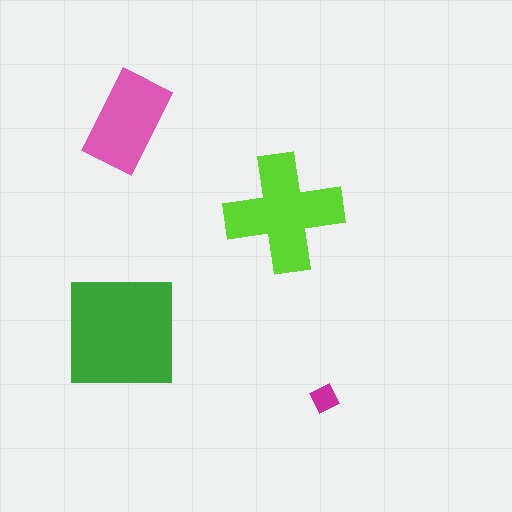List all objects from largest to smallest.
The green square, the lime cross, the pink rectangle, the magenta diamond.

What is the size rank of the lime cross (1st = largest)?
2nd.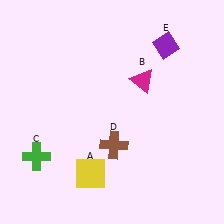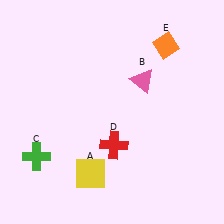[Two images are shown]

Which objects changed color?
B changed from magenta to pink. D changed from brown to red. E changed from purple to orange.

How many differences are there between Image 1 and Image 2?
There are 3 differences between the two images.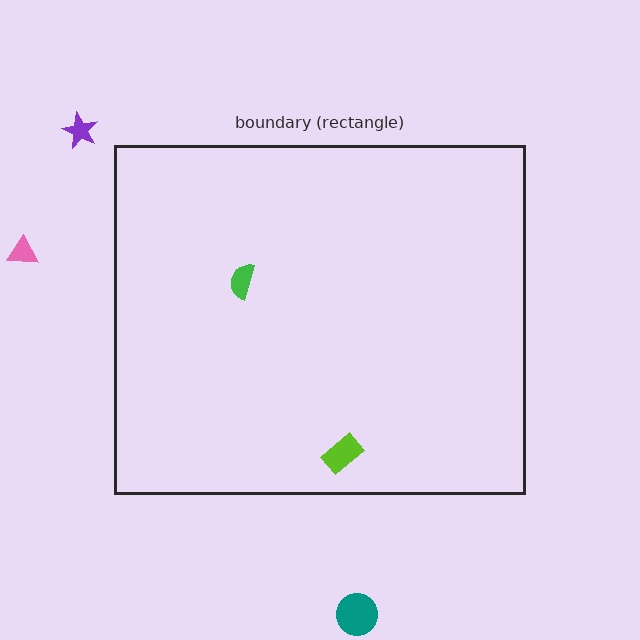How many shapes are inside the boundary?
2 inside, 3 outside.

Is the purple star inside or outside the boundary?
Outside.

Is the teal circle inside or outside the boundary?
Outside.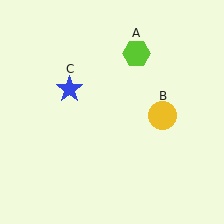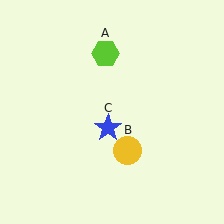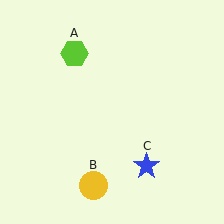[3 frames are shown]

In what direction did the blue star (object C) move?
The blue star (object C) moved down and to the right.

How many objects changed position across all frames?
3 objects changed position: lime hexagon (object A), yellow circle (object B), blue star (object C).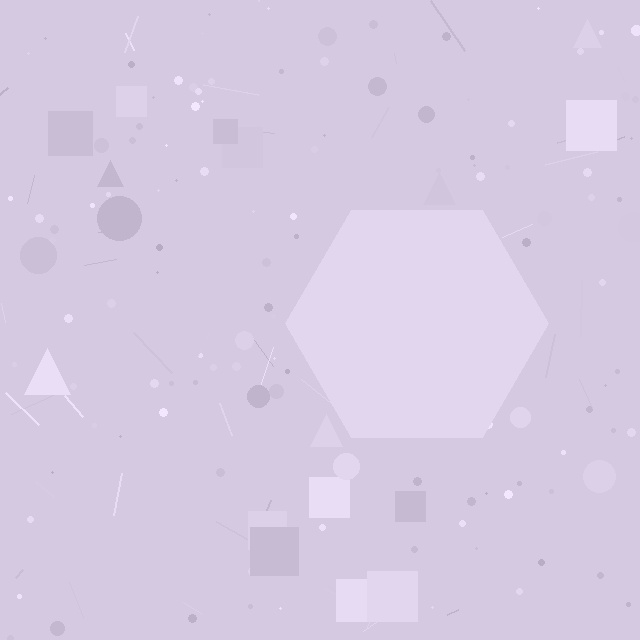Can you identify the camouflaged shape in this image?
The camouflaged shape is a hexagon.